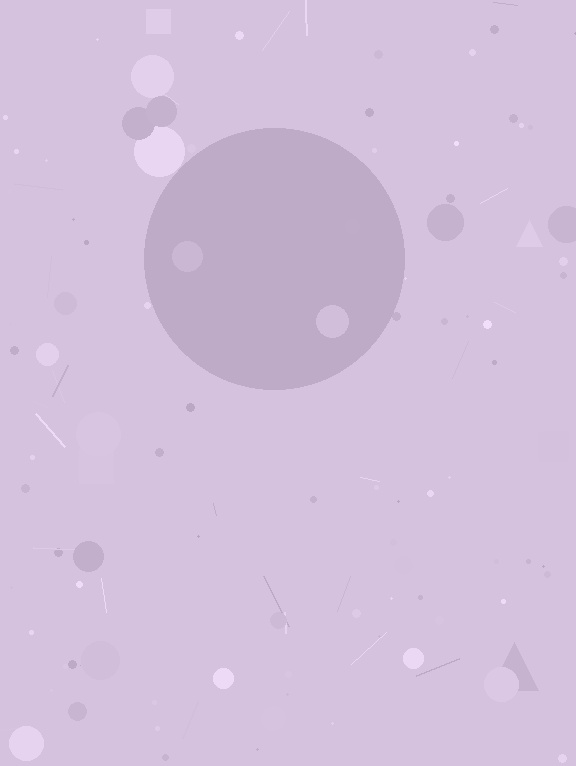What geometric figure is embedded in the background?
A circle is embedded in the background.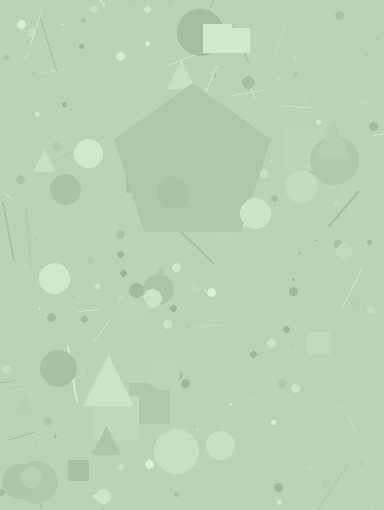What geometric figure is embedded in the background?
A pentagon is embedded in the background.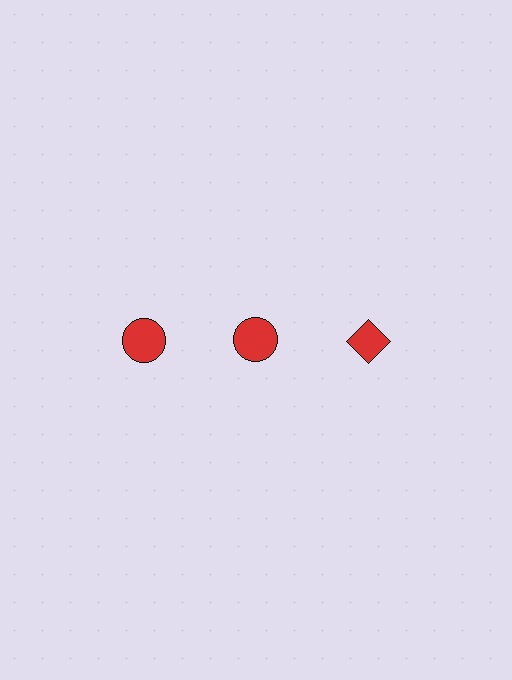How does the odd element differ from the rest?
It has a different shape: diamond instead of circle.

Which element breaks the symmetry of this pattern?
The red diamond in the top row, center column breaks the symmetry. All other shapes are red circles.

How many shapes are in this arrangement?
There are 3 shapes arranged in a grid pattern.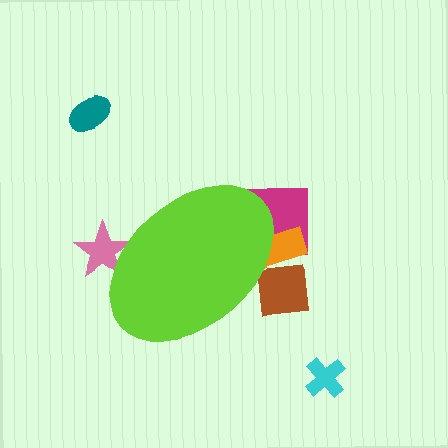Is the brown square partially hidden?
Yes, the brown square is partially hidden behind the lime ellipse.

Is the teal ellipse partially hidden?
No, the teal ellipse is fully visible.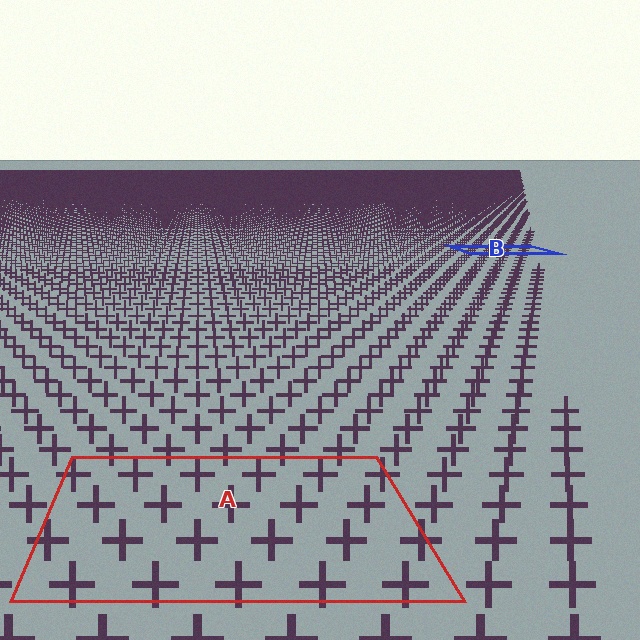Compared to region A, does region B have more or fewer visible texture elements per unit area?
Region B has more texture elements per unit area — they are packed more densely because it is farther away.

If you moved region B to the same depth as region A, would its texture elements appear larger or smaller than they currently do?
They would appear larger. At a closer depth, the same texture elements are projected at a bigger on-screen size.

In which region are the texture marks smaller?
The texture marks are smaller in region B, because it is farther away.